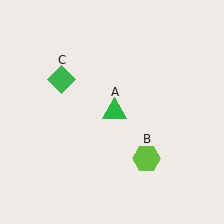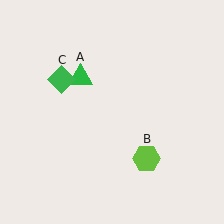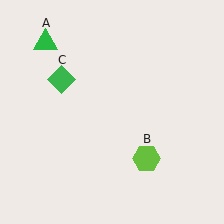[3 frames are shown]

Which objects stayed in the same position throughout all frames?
Lime hexagon (object B) and green diamond (object C) remained stationary.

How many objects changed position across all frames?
1 object changed position: green triangle (object A).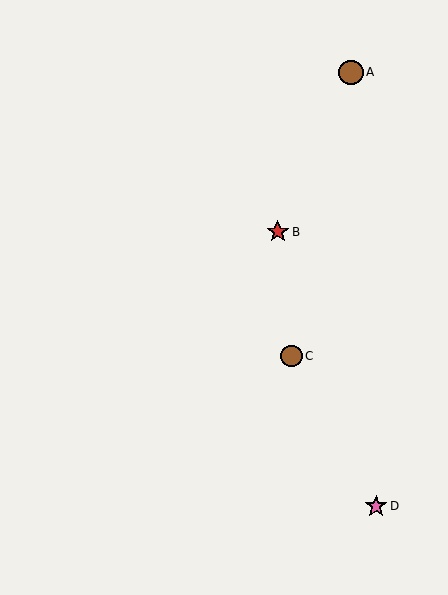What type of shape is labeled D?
Shape D is a pink star.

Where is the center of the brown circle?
The center of the brown circle is at (351, 72).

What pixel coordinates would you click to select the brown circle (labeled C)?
Click at (291, 356) to select the brown circle C.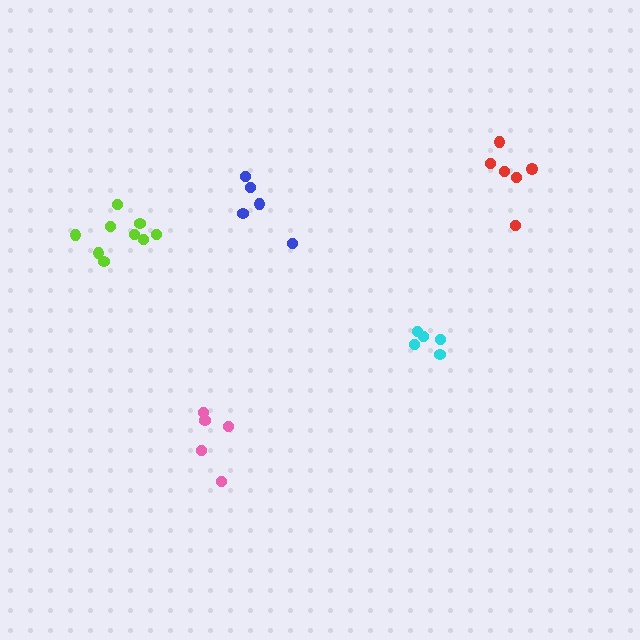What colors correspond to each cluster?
The clusters are colored: red, cyan, pink, blue, lime.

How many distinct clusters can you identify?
There are 5 distinct clusters.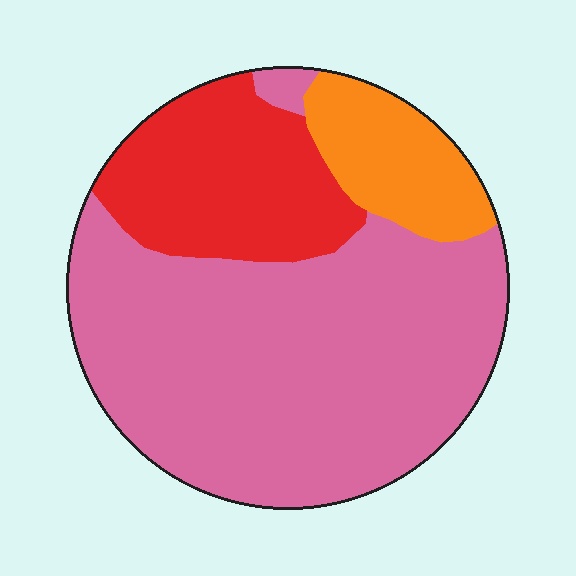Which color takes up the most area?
Pink, at roughly 65%.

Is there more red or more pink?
Pink.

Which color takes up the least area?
Orange, at roughly 15%.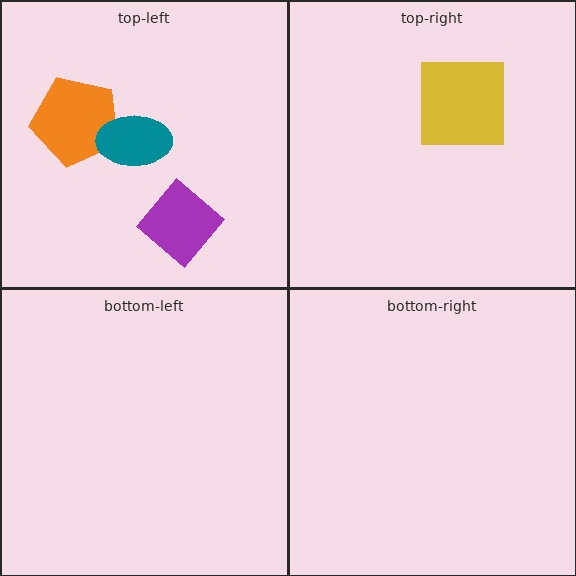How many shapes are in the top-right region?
1.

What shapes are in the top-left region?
The orange pentagon, the teal ellipse, the purple diamond.